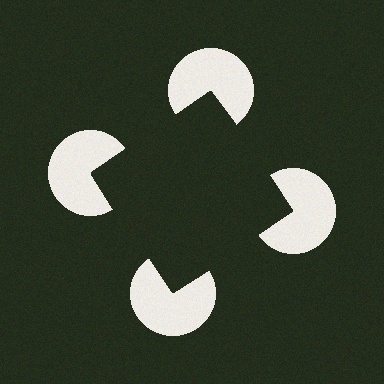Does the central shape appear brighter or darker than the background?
It typically appears slightly darker than the background, even though no actual brightness change is drawn.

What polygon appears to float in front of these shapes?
An illusory square — its edges are inferred from the aligned wedge cuts in the pac-man discs, not physically drawn.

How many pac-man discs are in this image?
There are 4 — one at each vertex of the illusory square.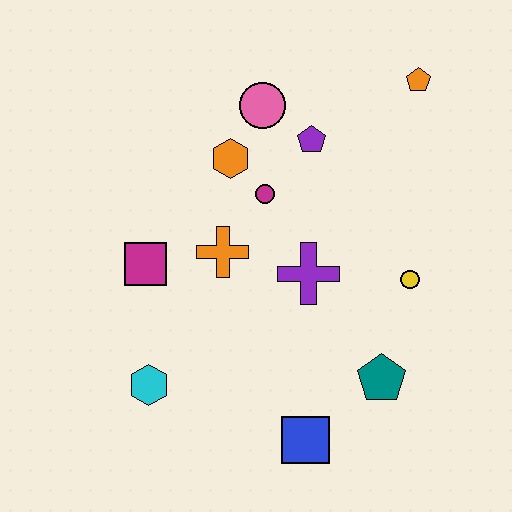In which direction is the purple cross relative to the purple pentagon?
The purple cross is below the purple pentagon.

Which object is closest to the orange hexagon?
The magenta circle is closest to the orange hexagon.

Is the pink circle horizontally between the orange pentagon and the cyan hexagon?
Yes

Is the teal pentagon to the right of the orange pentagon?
No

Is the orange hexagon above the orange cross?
Yes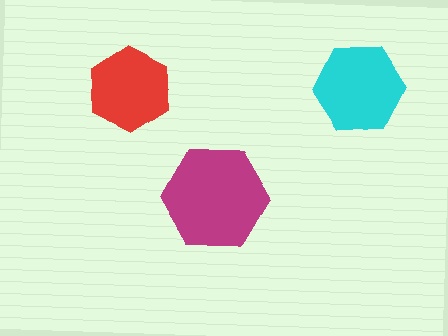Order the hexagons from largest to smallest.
the magenta one, the cyan one, the red one.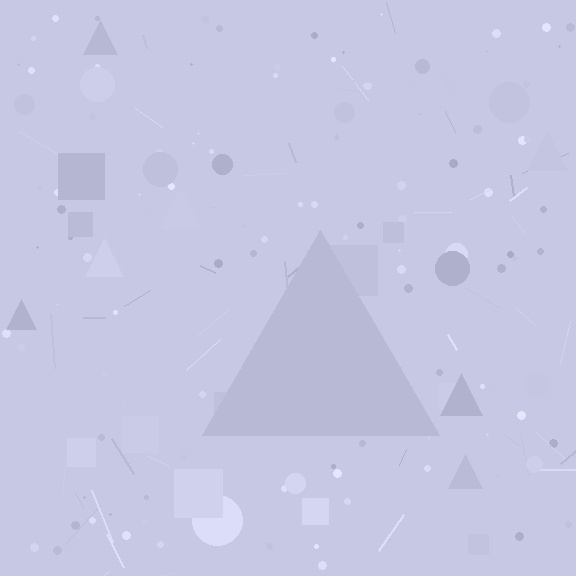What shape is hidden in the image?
A triangle is hidden in the image.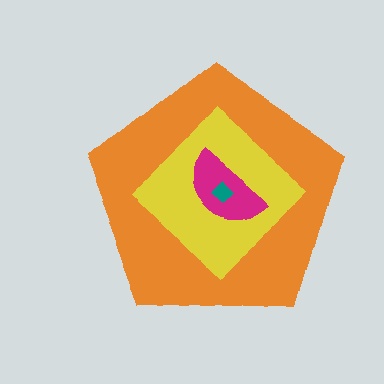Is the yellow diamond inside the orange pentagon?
Yes.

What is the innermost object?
The teal diamond.